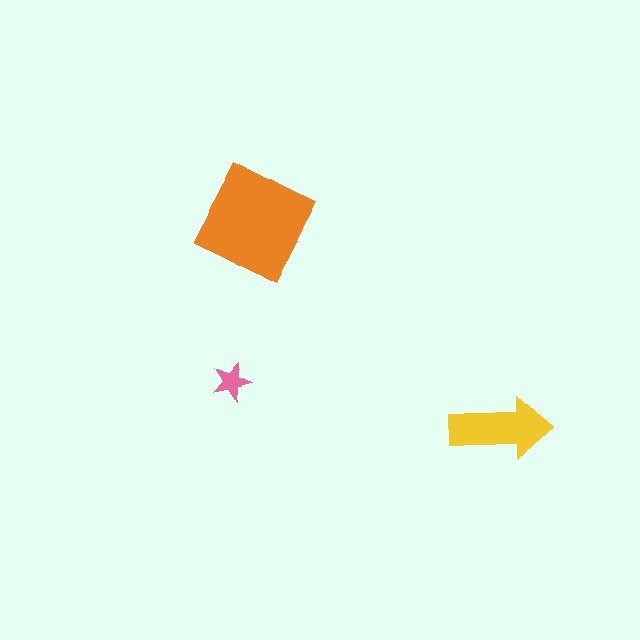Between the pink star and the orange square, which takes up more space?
The orange square.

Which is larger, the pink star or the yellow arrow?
The yellow arrow.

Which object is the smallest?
The pink star.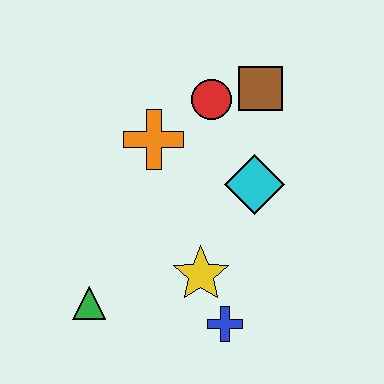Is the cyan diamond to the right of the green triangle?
Yes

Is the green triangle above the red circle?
No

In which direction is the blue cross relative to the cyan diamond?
The blue cross is below the cyan diamond.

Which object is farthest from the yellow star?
The brown square is farthest from the yellow star.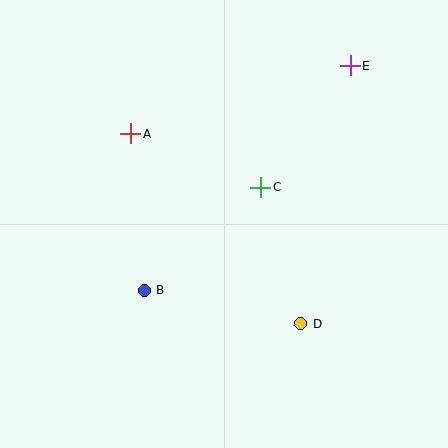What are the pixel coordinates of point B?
Point B is at (144, 290).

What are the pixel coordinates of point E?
Point E is at (350, 66).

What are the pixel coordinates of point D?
Point D is at (301, 324).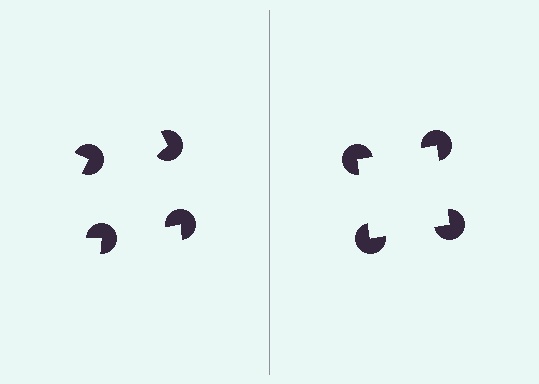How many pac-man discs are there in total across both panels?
8 — 4 on each side.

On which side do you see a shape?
An illusory square appears on the right side. On the left side the wedge cuts are rotated, so no coherent shape forms.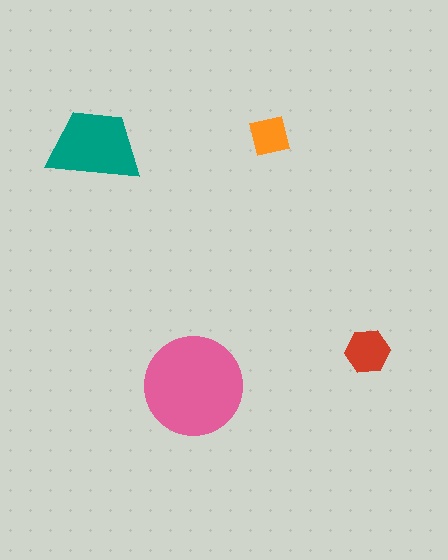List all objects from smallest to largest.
The orange square, the red hexagon, the teal trapezoid, the pink circle.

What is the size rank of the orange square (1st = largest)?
4th.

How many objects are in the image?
There are 4 objects in the image.